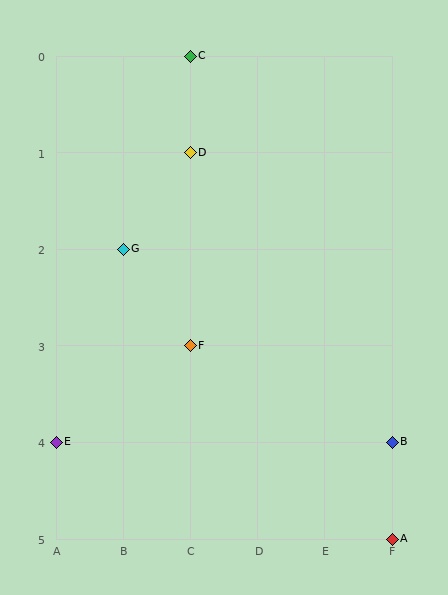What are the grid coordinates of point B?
Point B is at grid coordinates (F, 4).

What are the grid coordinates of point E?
Point E is at grid coordinates (A, 4).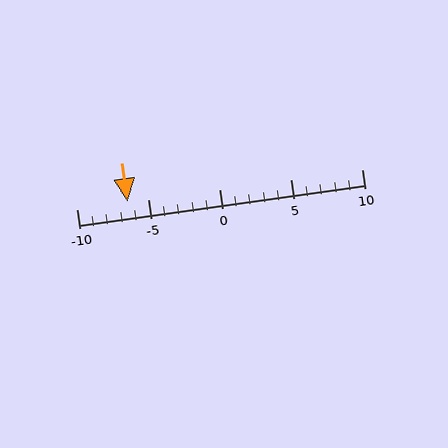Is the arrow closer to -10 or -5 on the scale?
The arrow is closer to -5.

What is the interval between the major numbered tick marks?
The major tick marks are spaced 5 units apart.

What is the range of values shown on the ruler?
The ruler shows values from -10 to 10.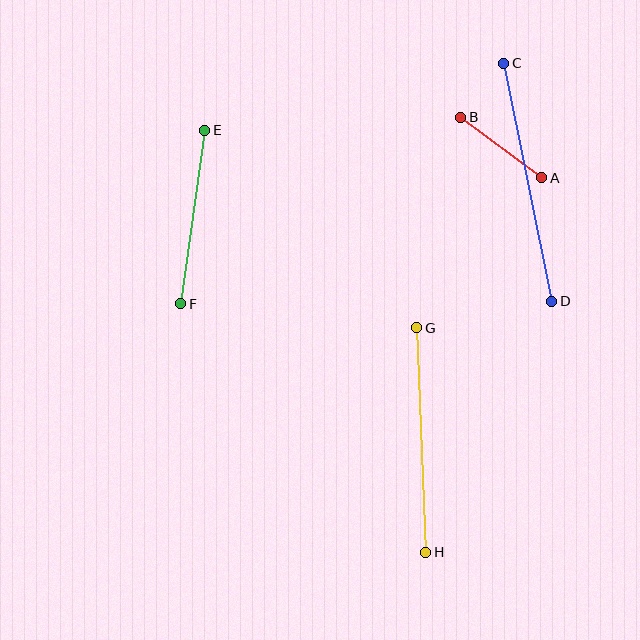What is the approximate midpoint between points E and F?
The midpoint is at approximately (193, 217) pixels.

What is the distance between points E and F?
The distance is approximately 175 pixels.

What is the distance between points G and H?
The distance is approximately 225 pixels.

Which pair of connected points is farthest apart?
Points C and D are farthest apart.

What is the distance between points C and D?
The distance is approximately 243 pixels.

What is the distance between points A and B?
The distance is approximately 101 pixels.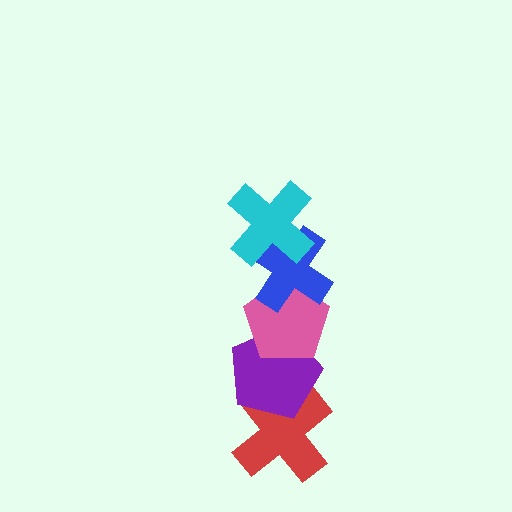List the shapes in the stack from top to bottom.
From top to bottom: the cyan cross, the blue cross, the pink pentagon, the purple pentagon, the red cross.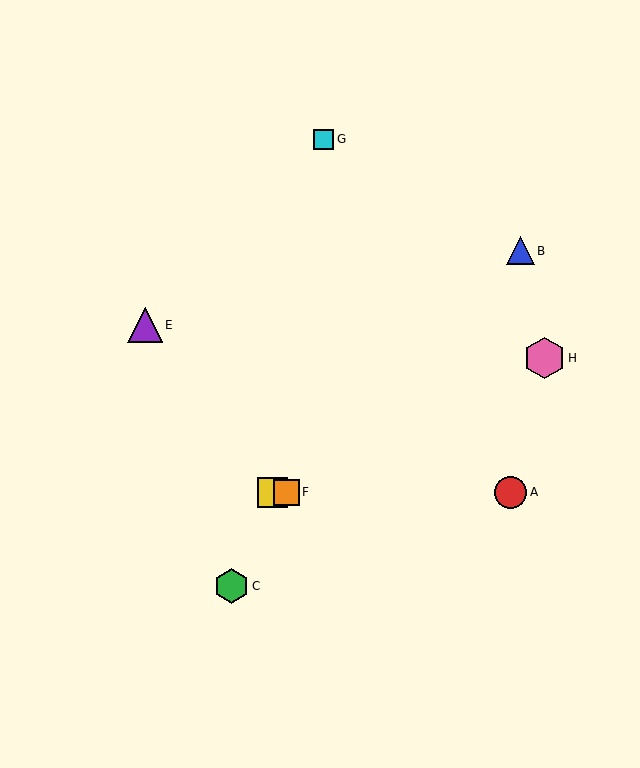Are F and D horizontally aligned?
Yes, both are at y≈492.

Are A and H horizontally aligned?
No, A is at y≈492 and H is at y≈358.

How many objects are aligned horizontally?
3 objects (A, D, F) are aligned horizontally.